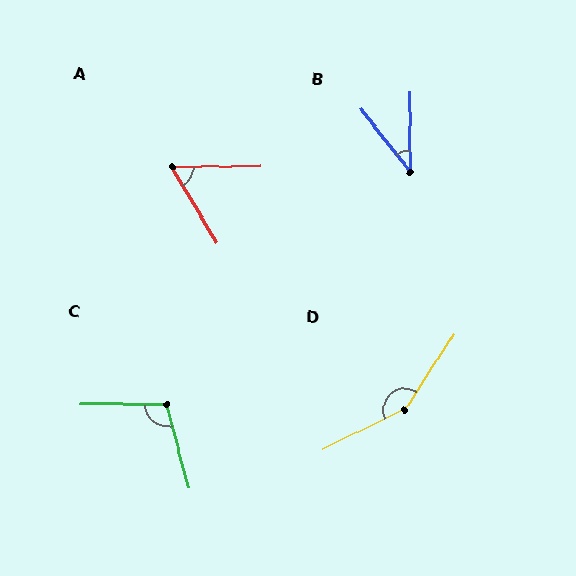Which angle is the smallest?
B, at approximately 38 degrees.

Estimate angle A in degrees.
Approximately 60 degrees.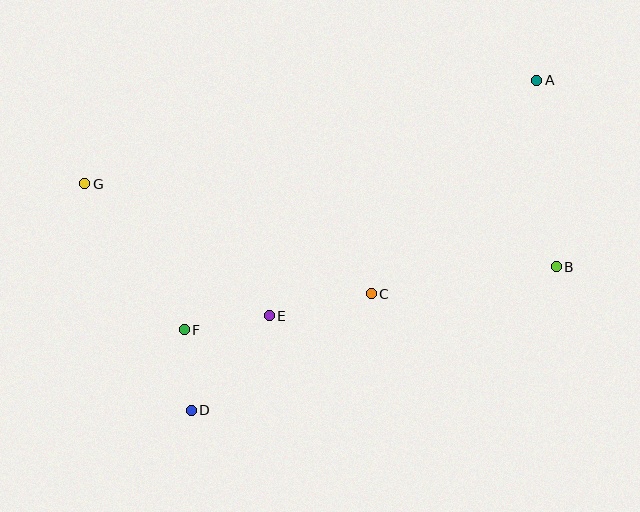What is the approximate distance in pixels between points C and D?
The distance between C and D is approximately 214 pixels.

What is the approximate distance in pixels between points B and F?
The distance between B and F is approximately 377 pixels.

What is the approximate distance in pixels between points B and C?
The distance between B and C is approximately 187 pixels.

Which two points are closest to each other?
Points D and F are closest to each other.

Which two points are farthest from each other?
Points B and G are farthest from each other.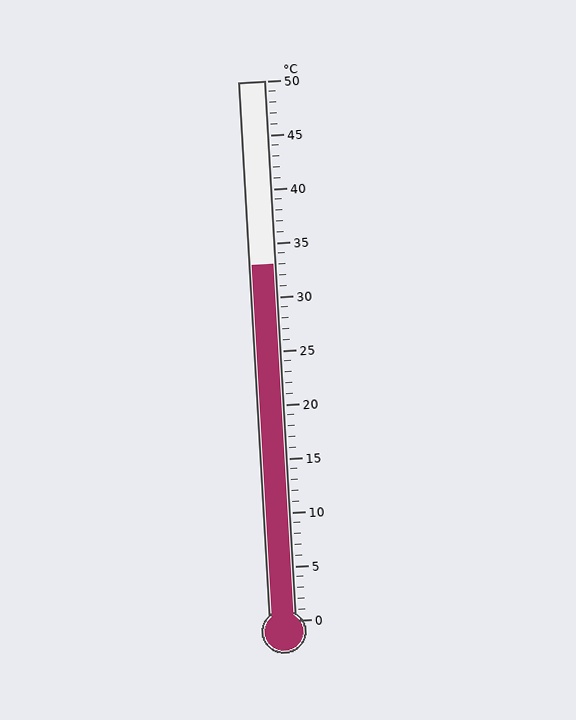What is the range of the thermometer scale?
The thermometer scale ranges from 0°C to 50°C.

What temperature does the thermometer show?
The thermometer shows approximately 33°C.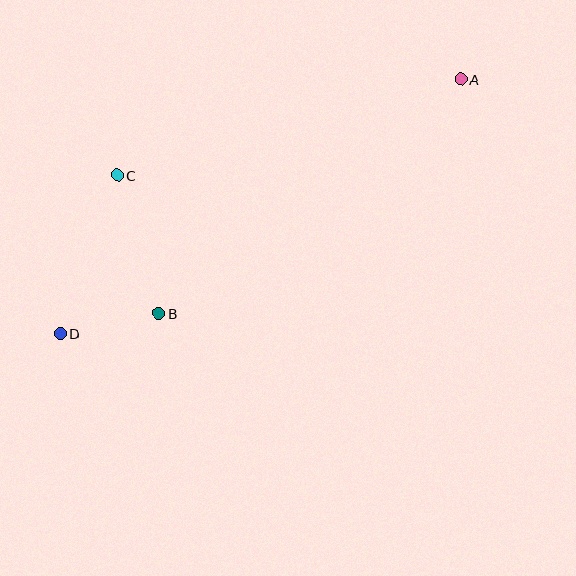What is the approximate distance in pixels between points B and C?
The distance between B and C is approximately 145 pixels.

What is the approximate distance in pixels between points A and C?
The distance between A and C is approximately 357 pixels.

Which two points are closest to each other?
Points B and D are closest to each other.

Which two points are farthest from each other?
Points A and D are farthest from each other.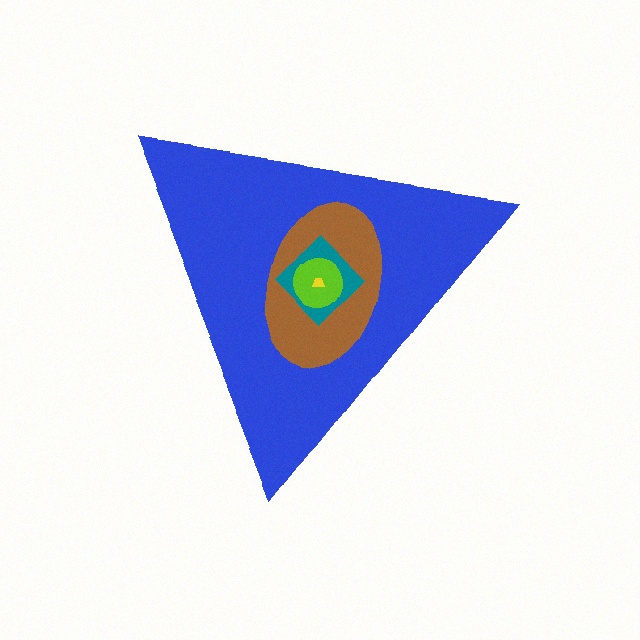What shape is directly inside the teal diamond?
The lime circle.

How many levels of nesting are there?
5.